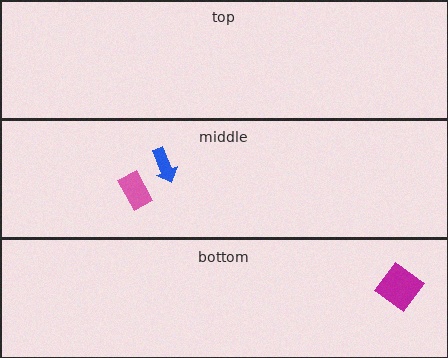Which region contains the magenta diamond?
The bottom region.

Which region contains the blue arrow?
The middle region.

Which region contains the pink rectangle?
The middle region.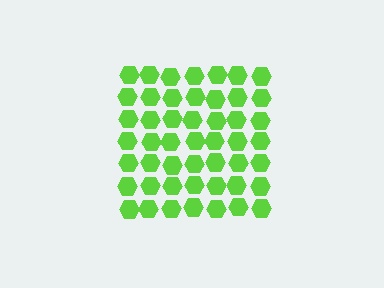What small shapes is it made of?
It is made of small hexagons.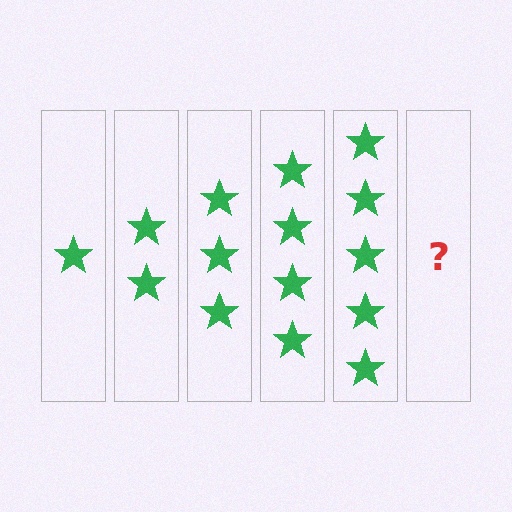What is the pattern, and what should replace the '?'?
The pattern is that each step adds one more star. The '?' should be 6 stars.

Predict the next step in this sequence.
The next step is 6 stars.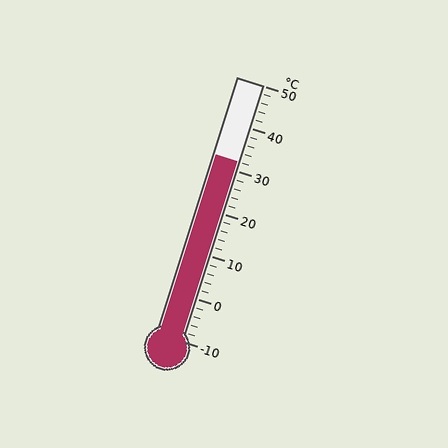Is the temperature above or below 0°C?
The temperature is above 0°C.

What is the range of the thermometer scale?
The thermometer scale ranges from -10°C to 50°C.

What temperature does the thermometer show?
The thermometer shows approximately 32°C.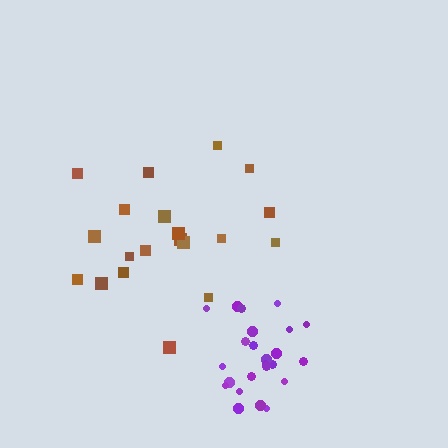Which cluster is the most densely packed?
Purple.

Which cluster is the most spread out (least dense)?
Brown.